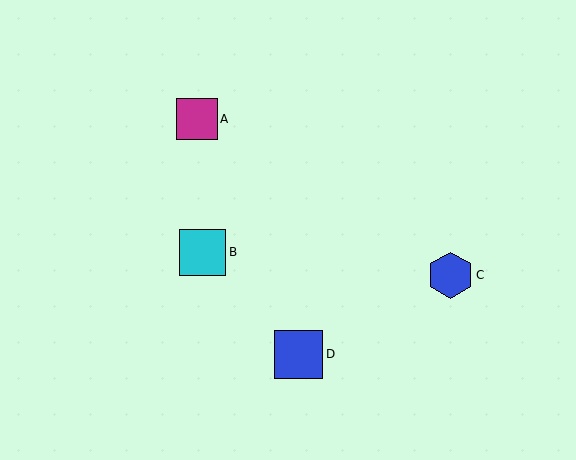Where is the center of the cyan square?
The center of the cyan square is at (202, 252).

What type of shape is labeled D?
Shape D is a blue square.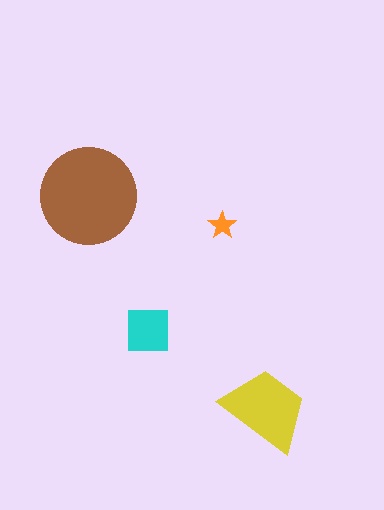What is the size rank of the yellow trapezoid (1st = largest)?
2nd.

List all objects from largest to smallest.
The brown circle, the yellow trapezoid, the cyan square, the orange star.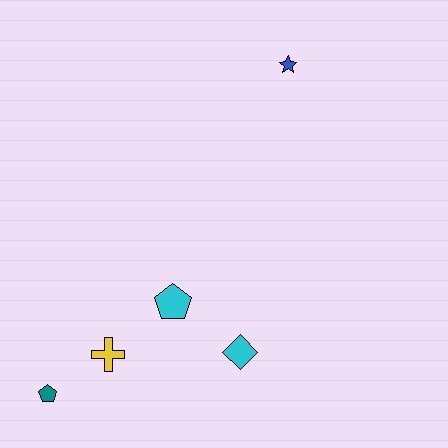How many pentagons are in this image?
There are 2 pentagons.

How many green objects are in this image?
There are no green objects.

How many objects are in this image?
There are 5 objects.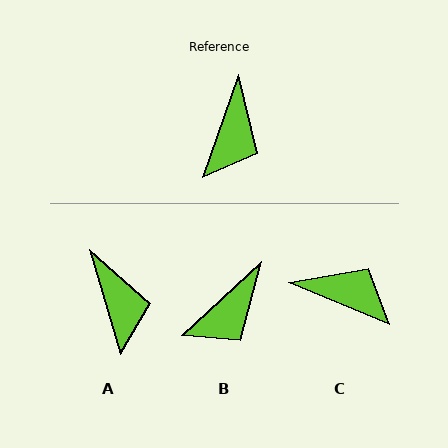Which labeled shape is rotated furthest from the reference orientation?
C, about 87 degrees away.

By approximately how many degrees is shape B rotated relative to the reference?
Approximately 28 degrees clockwise.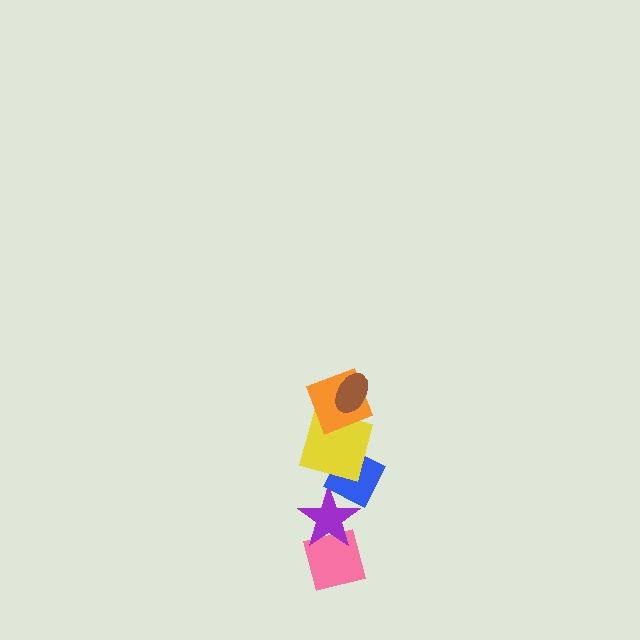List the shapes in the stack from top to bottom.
From top to bottom: the brown ellipse, the orange square, the yellow square, the blue diamond, the purple star, the pink square.